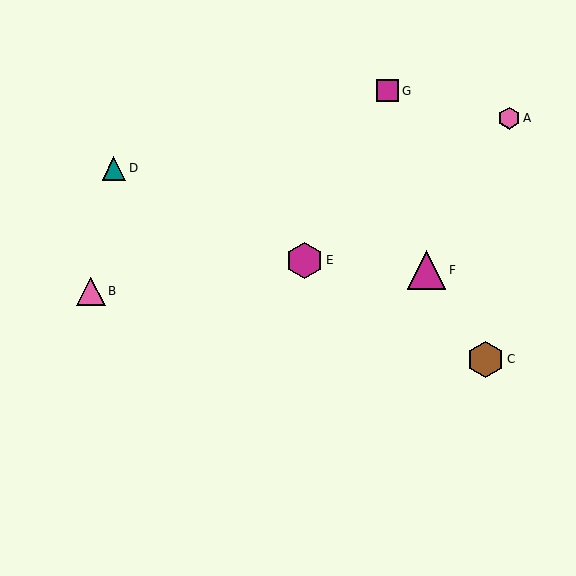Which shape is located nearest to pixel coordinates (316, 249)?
The magenta hexagon (labeled E) at (305, 261) is nearest to that location.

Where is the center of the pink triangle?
The center of the pink triangle is at (91, 291).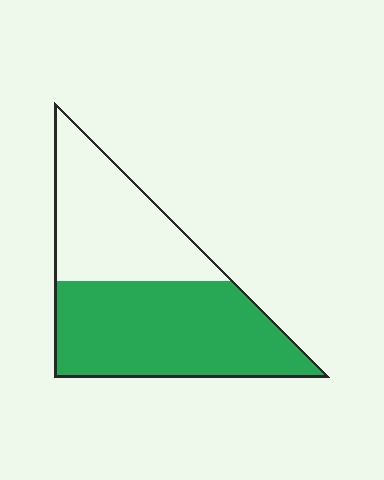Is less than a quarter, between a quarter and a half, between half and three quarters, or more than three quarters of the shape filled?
Between half and three quarters.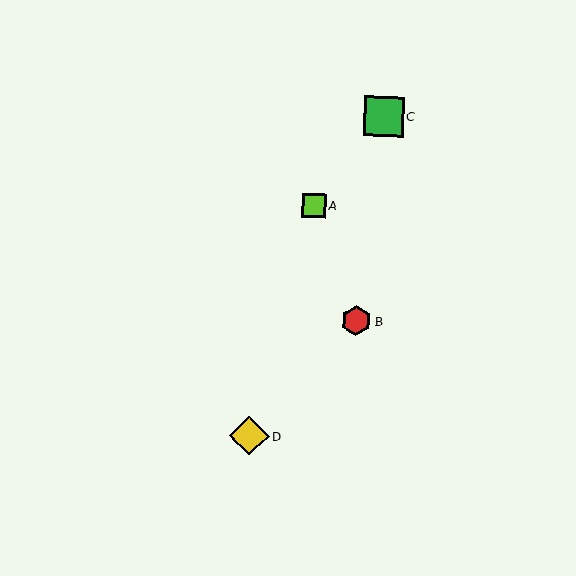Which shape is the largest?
The green square (labeled C) is the largest.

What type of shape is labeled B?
Shape B is a red hexagon.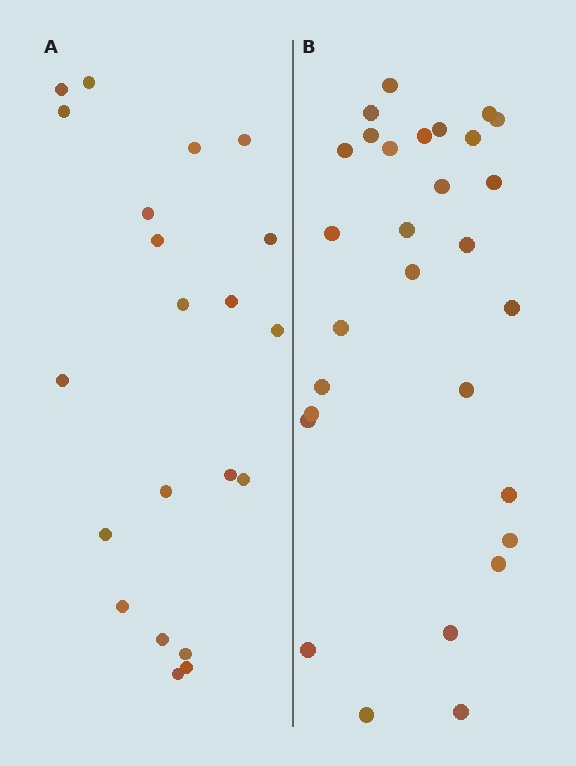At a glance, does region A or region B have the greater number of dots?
Region B (the right region) has more dots.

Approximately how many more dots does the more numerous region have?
Region B has roughly 8 or so more dots than region A.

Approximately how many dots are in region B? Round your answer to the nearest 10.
About 30 dots. (The exact count is 29, which rounds to 30.)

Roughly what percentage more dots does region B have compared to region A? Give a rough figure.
About 40% more.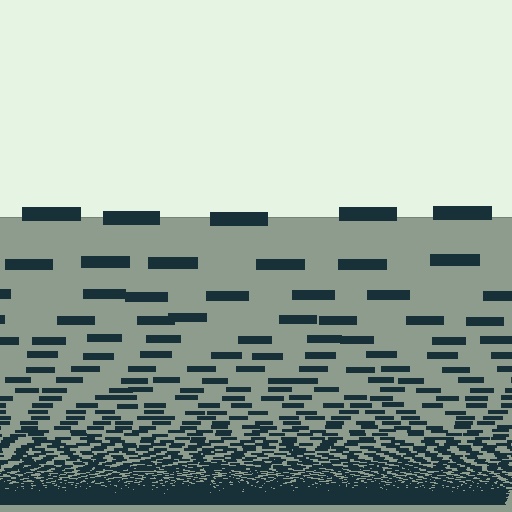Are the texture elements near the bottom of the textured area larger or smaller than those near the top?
Smaller. The gradient is inverted — elements near the bottom are smaller and denser.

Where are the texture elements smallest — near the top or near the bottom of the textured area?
Near the bottom.